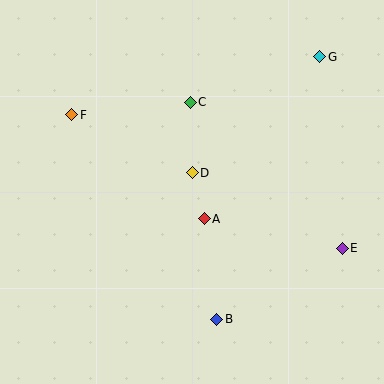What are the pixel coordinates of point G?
Point G is at (320, 57).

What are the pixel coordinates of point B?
Point B is at (217, 319).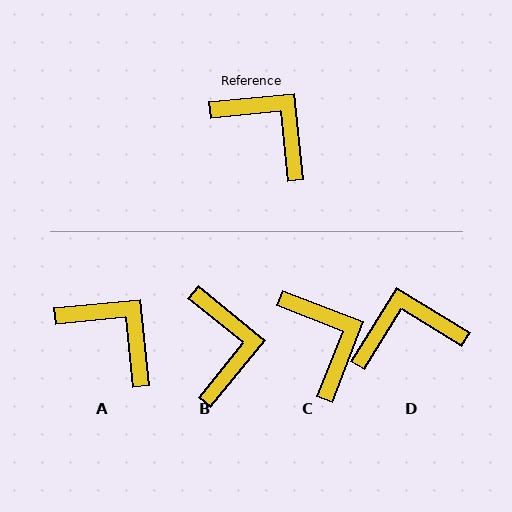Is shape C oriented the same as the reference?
No, it is off by about 27 degrees.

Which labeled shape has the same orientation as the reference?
A.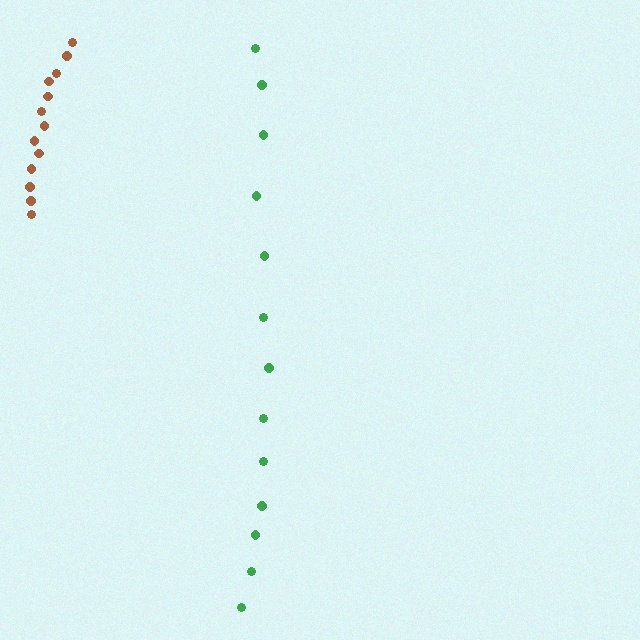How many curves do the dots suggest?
There are 2 distinct paths.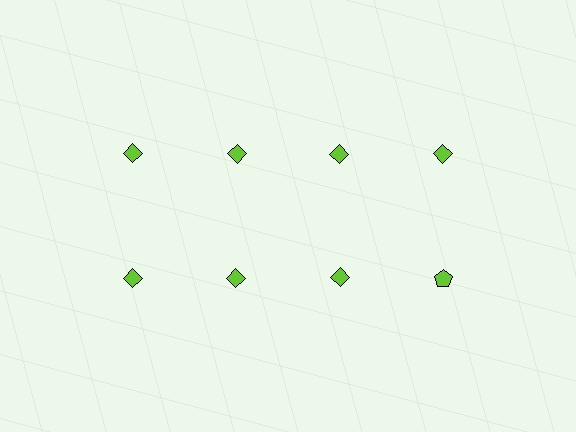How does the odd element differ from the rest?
It has a different shape: pentagon instead of diamond.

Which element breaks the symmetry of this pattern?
The lime pentagon in the second row, second from right column breaks the symmetry. All other shapes are lime diamonds.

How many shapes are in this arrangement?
There are 8 shapes arranged in a grid pattern.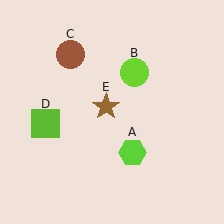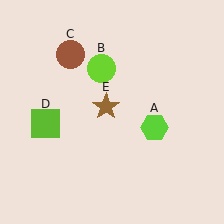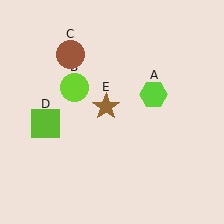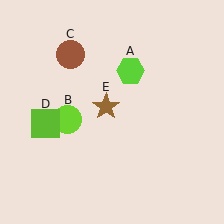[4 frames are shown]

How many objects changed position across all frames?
2 objects changed position: lime hexagon (object A), lime circle (object B).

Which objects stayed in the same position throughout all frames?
Brown circle (object C) and lime square (object D) and brown star (object E) remained stationary.